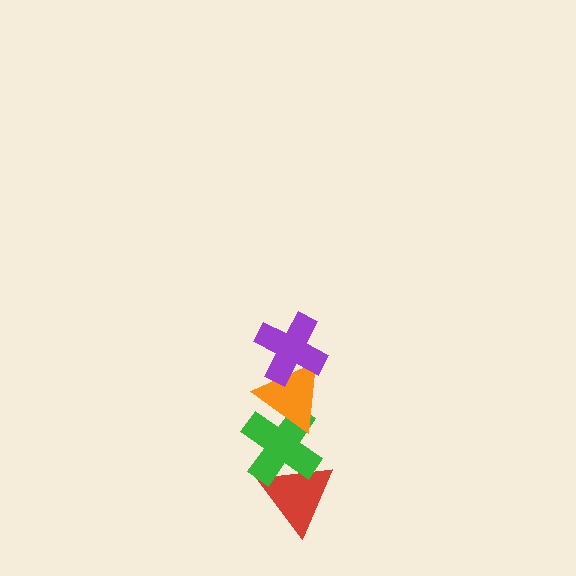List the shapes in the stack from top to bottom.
From top to bottom: the purple cross, the orange triangle, the green cross, the red triangle.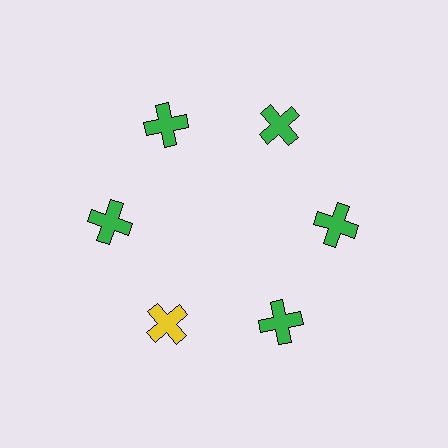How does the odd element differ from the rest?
It has a different color: yellow instead of green.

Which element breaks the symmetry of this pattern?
The yellow cross at roughly the 7 o'clock position breaks the symmetry. All other shapes are green crosses.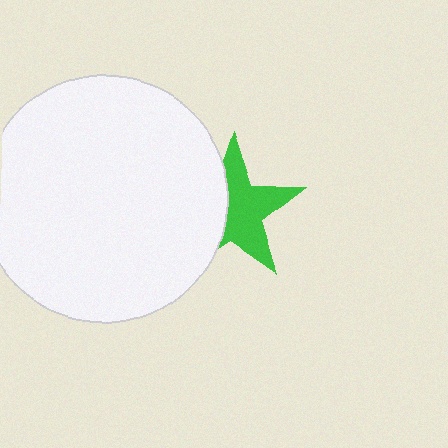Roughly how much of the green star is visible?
About half of it is visible (roughly 59%).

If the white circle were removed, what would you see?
You would see the complete green star.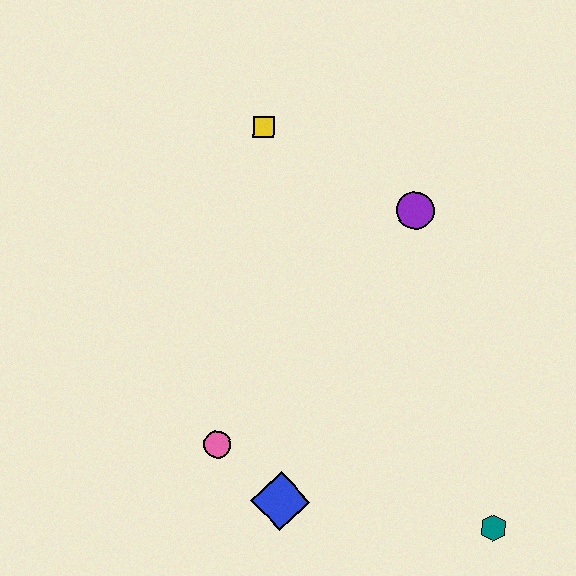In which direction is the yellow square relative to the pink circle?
The yellow square is above the pink circle.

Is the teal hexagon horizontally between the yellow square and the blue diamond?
No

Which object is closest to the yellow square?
The purple circle is closest to the yellow square.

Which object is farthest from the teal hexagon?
The yellow square is farthest from the teal hexagon.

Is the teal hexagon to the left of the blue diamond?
No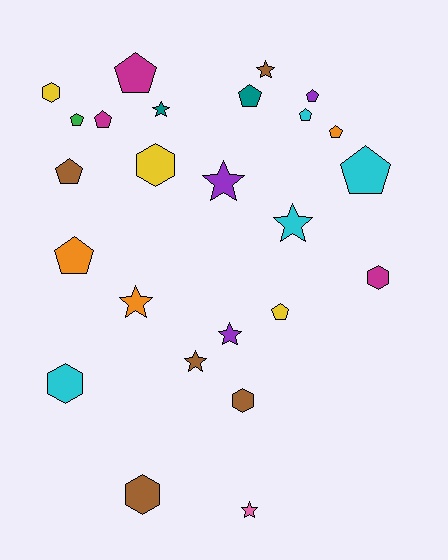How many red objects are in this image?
There are no red objects.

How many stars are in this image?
There are 8 stars.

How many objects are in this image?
There are 25 objects.